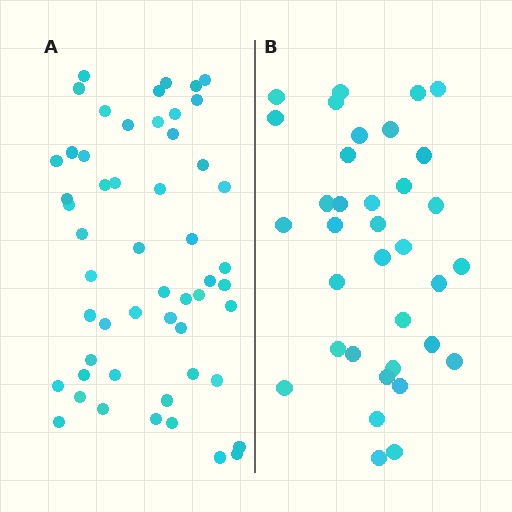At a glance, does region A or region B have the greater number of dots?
Region A (the left region) has more dots.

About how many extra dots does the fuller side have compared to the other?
Region A has approximately 20 more dots than region B.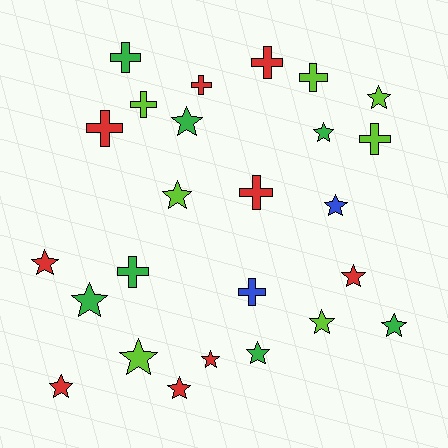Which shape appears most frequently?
Star, with 15 objects.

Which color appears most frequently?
Red, with 9 objects.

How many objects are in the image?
There are 25 objects.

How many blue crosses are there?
There is 1 blue cross.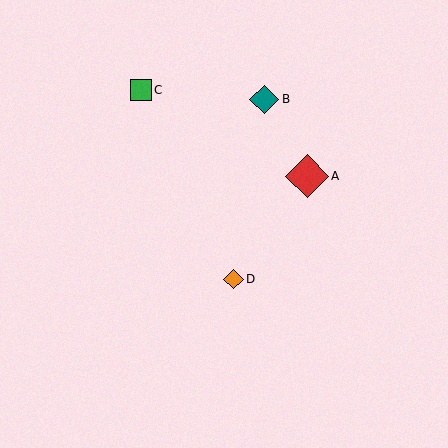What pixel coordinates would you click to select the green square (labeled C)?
Click at (141, 90) to select the green square C.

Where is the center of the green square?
The center of the green square is at (141, 90).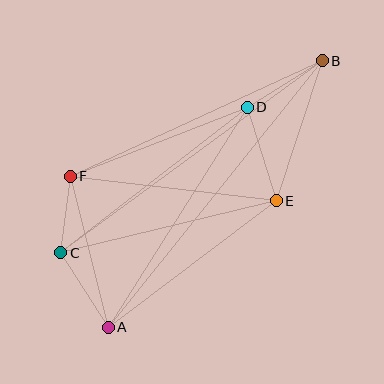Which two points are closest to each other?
Points C and F are closest to each other.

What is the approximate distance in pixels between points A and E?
The distance between A and E is approximately 210 pixels.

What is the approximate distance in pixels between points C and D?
The distance between C and D is approximately 236 pixels.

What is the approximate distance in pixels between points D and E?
The distance between D and E is approximately 98 pixels.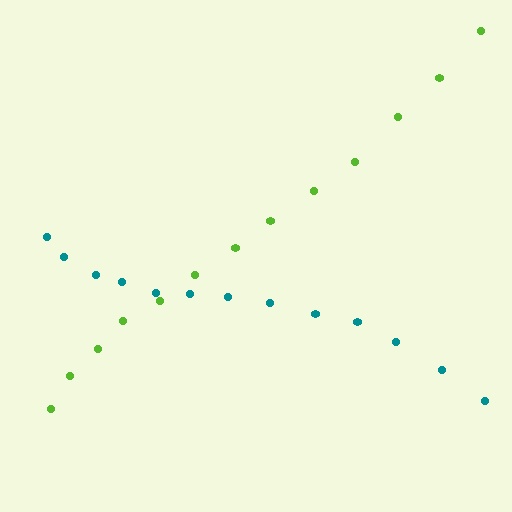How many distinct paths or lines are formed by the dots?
There are 2 distinct paths.